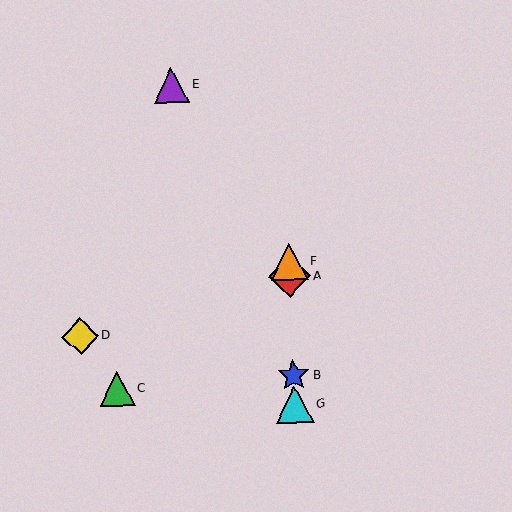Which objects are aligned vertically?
Objects A, B, F, G are aligned vertically.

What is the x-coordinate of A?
Object A is at x≈290.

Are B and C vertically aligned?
No, B is at x≈294 and C is at x≈117.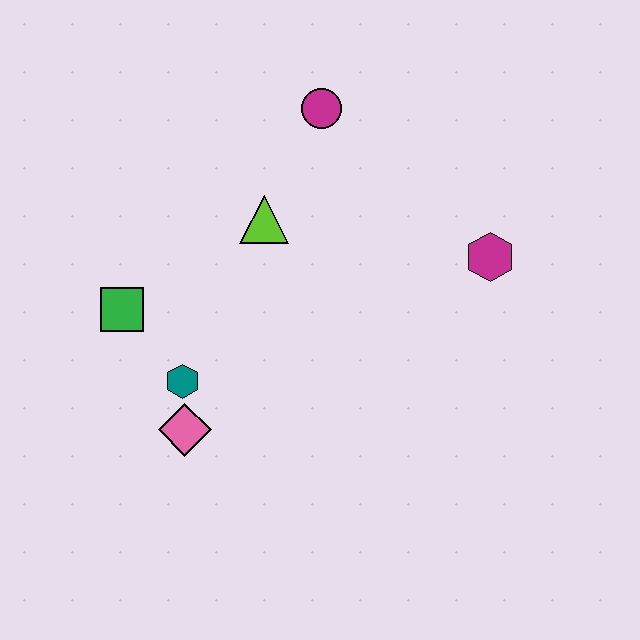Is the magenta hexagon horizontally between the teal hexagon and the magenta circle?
No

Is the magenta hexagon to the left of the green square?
No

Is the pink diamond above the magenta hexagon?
No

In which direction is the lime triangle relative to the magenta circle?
The lime triangle is below the magenta circle.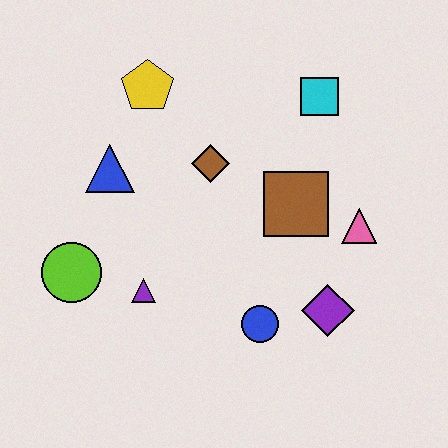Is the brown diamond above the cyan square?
No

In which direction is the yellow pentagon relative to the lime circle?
The yellow pentagon is above the lime circle.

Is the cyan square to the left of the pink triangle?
Yes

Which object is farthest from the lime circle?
The cyan square is farthest from the lime circle.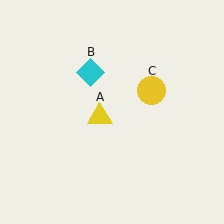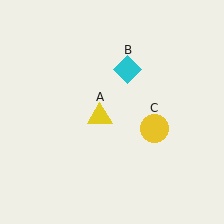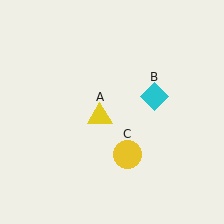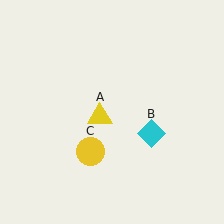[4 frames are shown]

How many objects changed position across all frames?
2 objects changed position: cyan diamond (object B), yellow circle (object C).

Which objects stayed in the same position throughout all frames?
Yellow triangle (object A) remained stationary.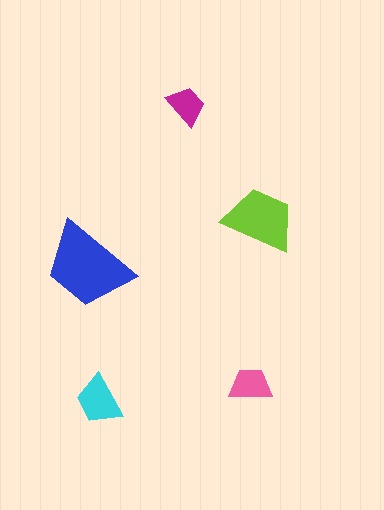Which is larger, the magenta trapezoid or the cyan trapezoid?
The cyan one.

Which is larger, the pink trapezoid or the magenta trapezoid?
The pink one.